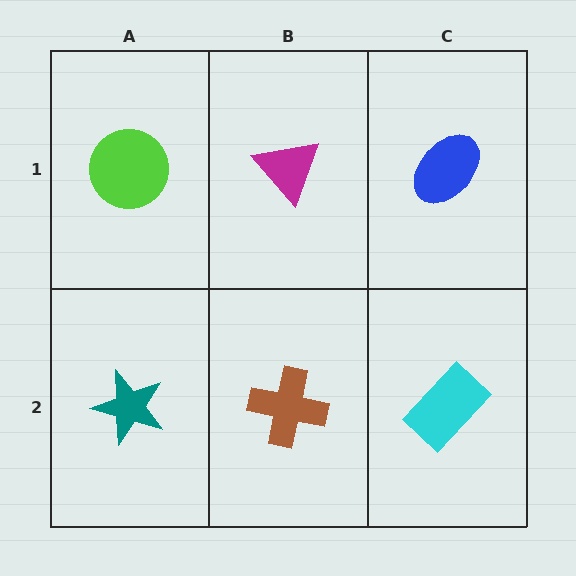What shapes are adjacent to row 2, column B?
A magenta triangle (row 1, column B), a teal star (row 2, column A), a cyan rectangle (row 2, column C).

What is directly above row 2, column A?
A lime circle.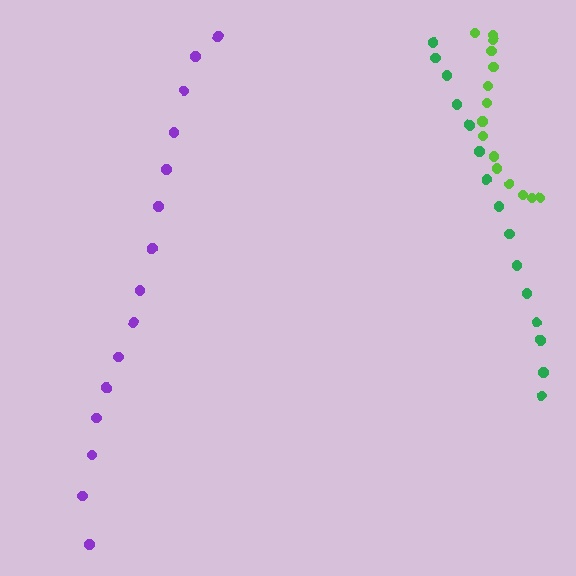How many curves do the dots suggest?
There are 3 distinct paths.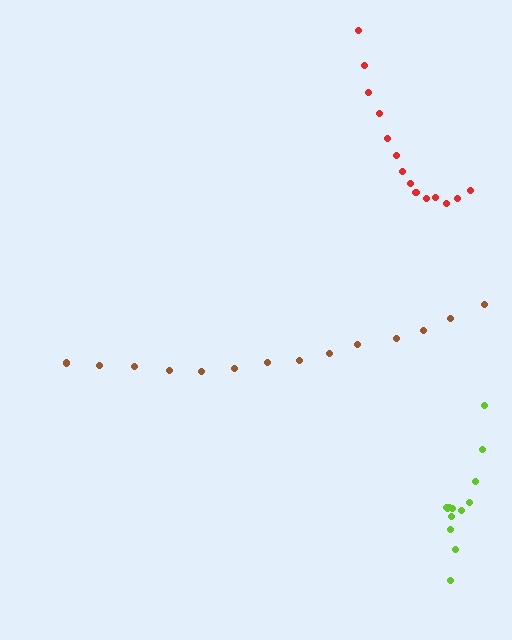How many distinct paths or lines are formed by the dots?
There are 3 distinct paths.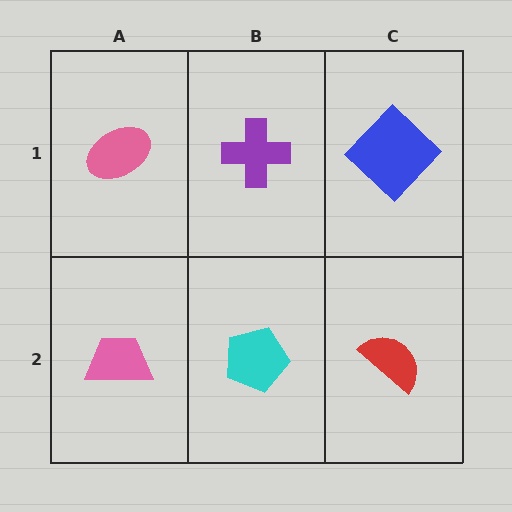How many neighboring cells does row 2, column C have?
2.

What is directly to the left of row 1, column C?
A purple cross.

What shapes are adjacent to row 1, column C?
A red semicircle (row 2, column C), a purple cross (row 1, column B).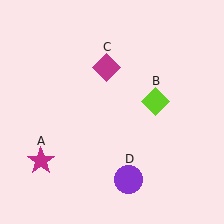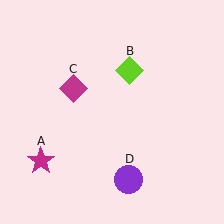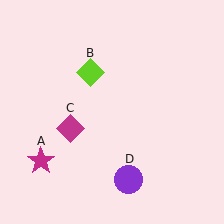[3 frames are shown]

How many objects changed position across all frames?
2 objects changed position: lime diamond (object B), magenta diamond (object C).